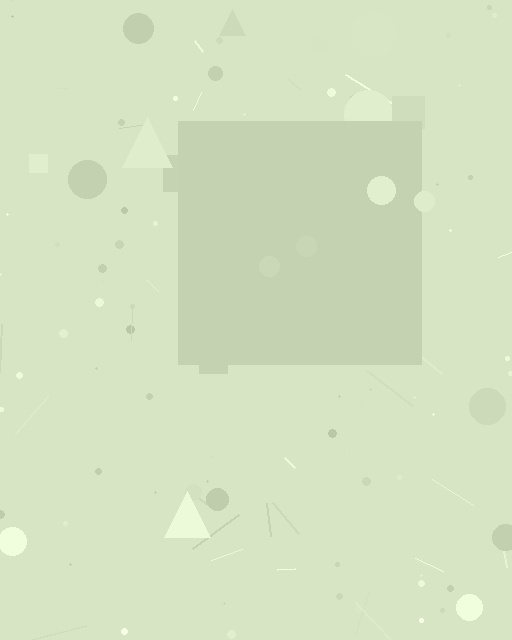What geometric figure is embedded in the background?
A square is embedded in the background.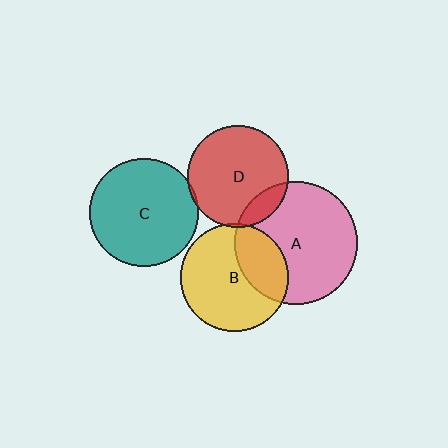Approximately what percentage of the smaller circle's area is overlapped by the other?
Approximately 5%.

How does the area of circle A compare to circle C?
Approximately 1.3 times.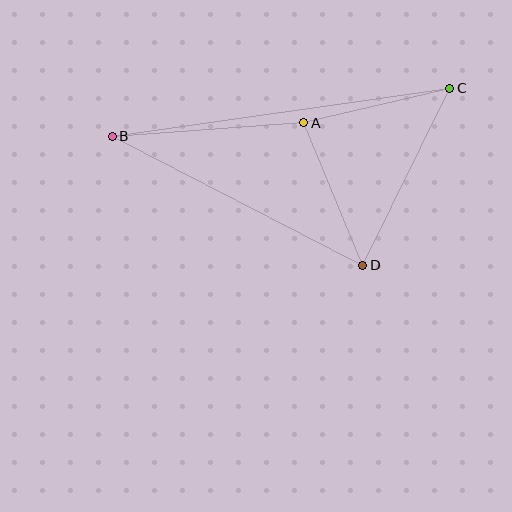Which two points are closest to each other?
Points A and C are closest to each other.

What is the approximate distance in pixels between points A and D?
The distance between A and D is approximately 154 pixels.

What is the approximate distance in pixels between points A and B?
The distance between A and B is approximately 192 pixels.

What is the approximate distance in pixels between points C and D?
The distance between C and D is approximately 197 pixels.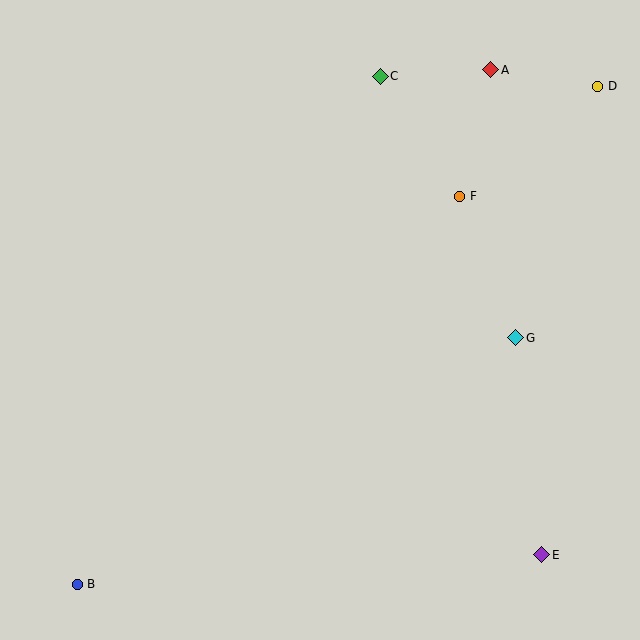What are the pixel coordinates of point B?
Point B is at (77, 584).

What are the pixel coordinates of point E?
Point E is at (542, 555).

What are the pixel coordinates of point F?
Point F is at (460, 196).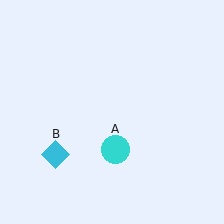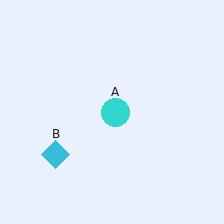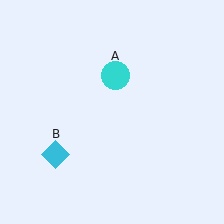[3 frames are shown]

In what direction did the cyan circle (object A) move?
The cyan circle (object A) moved up.